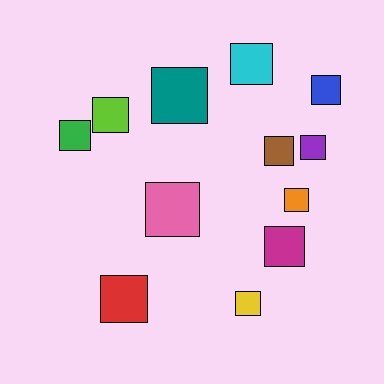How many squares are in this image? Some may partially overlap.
There are 12 squares.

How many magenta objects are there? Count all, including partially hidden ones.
There is 1 magenta object.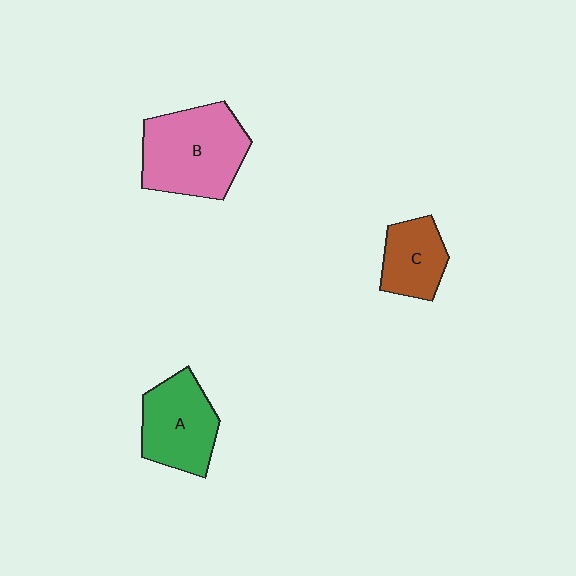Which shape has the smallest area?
Shape C (brown).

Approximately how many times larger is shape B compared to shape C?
Approximately 1.9 times.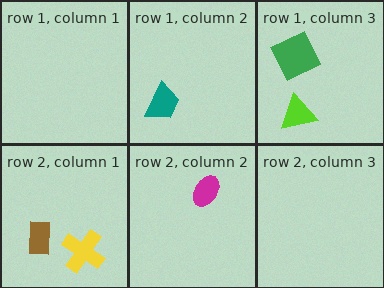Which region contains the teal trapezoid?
The row 1, column 2 region.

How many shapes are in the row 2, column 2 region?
1.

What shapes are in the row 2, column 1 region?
The brown rectangle, the yellow cross.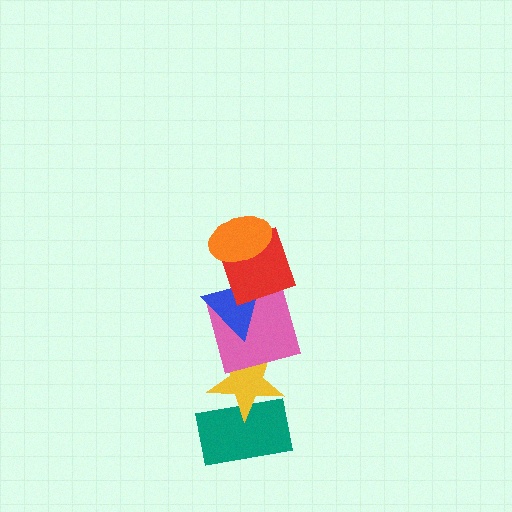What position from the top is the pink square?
The pink square is 4th from the top.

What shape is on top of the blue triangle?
The red square is on top of the blue triangle.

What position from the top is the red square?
The red square is 2nd from the top.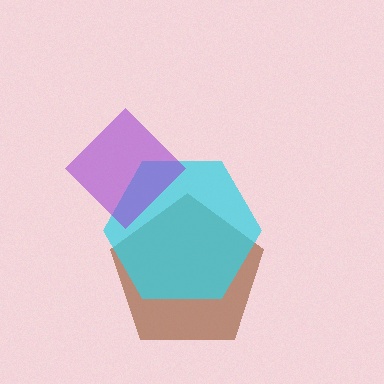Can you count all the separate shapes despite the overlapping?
Yes, there are 3 separate shapes.